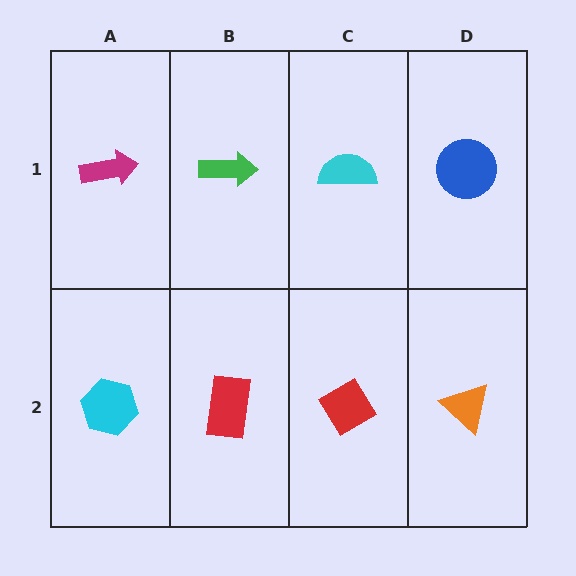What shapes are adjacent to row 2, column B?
A green arrow (row 1, column B), a cyan hexagon (row 2, column A), a red diamond (row 2, column C).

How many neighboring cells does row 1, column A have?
2.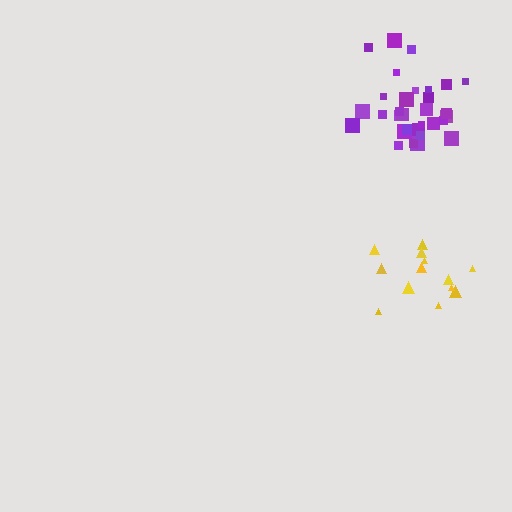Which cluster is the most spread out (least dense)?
Yellow.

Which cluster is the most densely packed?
Purple.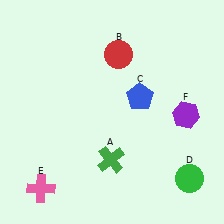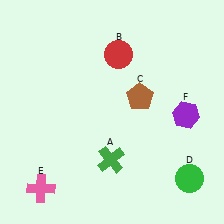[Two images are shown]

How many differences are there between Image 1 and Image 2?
There is 1 difference between the two images.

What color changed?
The pentagon (C) changed from blue in Image 1 to brown in Image 2.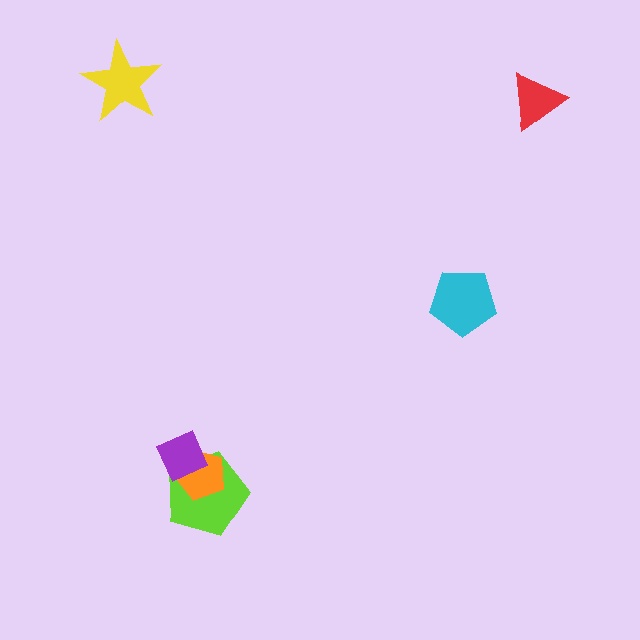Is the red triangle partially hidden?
No, no other shape covers it.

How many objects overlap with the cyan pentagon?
0 objects overlap with the cyan pentagon.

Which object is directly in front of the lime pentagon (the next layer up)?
The orange pentagon is directly in front of the lime pentagon.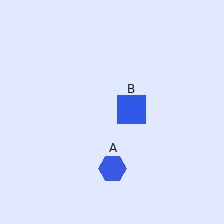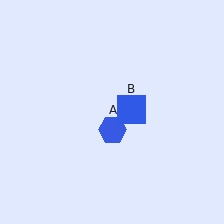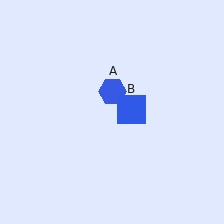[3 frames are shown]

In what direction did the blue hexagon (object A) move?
The blue hexagon (object A) moved up.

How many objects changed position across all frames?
1 object changed position: blue hexagon (object A).